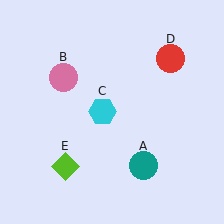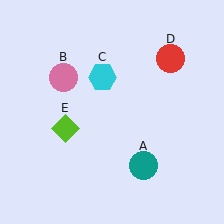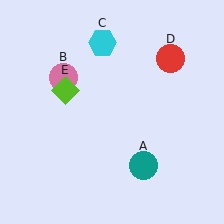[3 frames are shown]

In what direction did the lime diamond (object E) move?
The lime diamond (object E) moved up.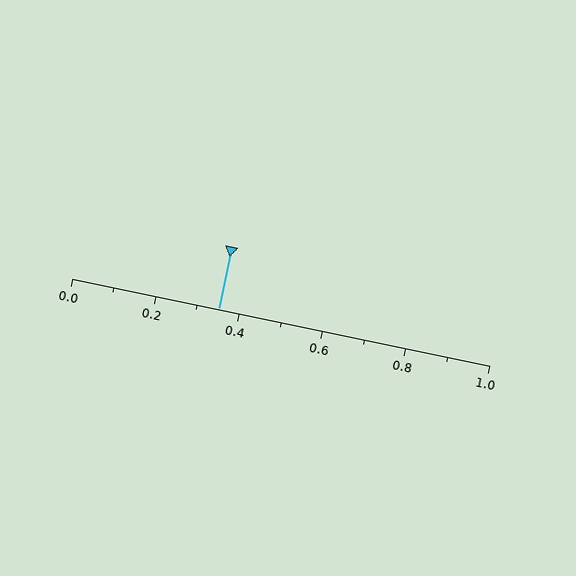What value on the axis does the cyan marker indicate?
The marker indicates approximately 0.35.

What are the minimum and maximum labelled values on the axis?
The axis runs from 0.0 to 1.0.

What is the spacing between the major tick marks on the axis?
The major ticks are spaced 0.2 apart.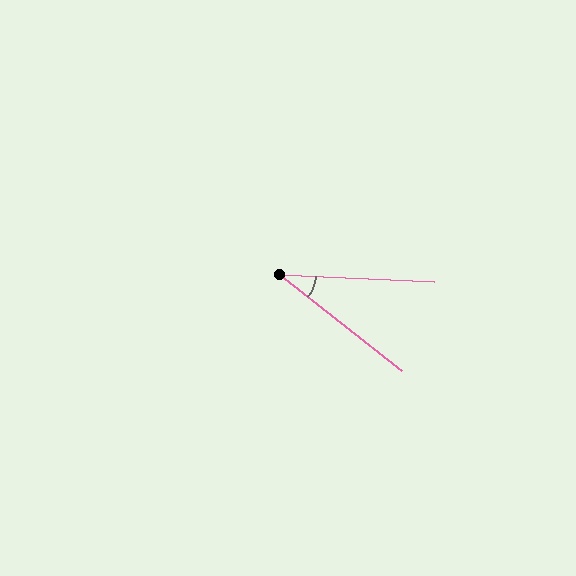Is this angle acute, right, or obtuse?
It is acute.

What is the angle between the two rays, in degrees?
Approximately 36 degrees.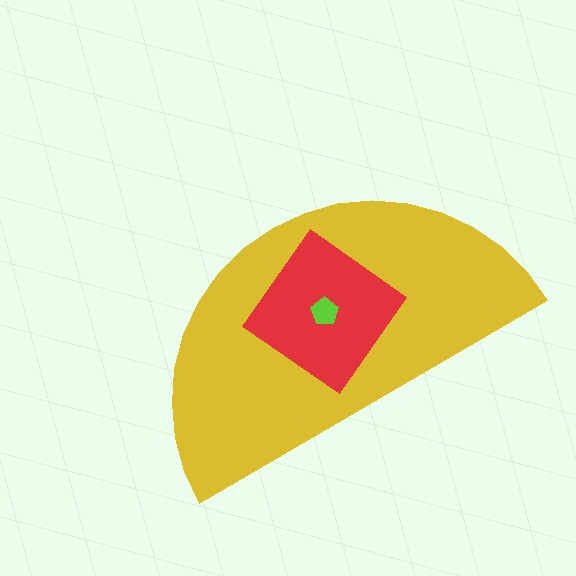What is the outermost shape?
The yellow semicircle.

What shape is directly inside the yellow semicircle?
The red diamond.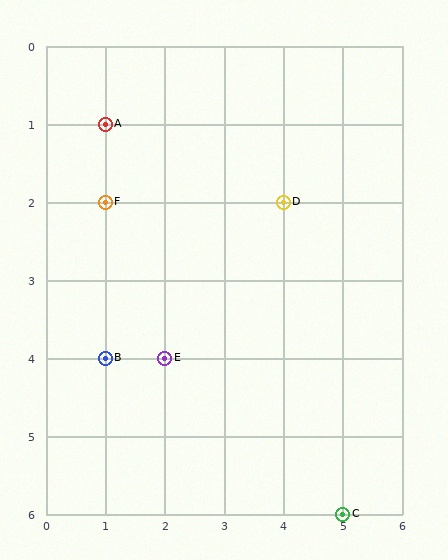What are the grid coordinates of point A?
Point A is at grid coordinates (1, 1).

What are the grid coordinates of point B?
Point B is at grid coordinates (1, 4).